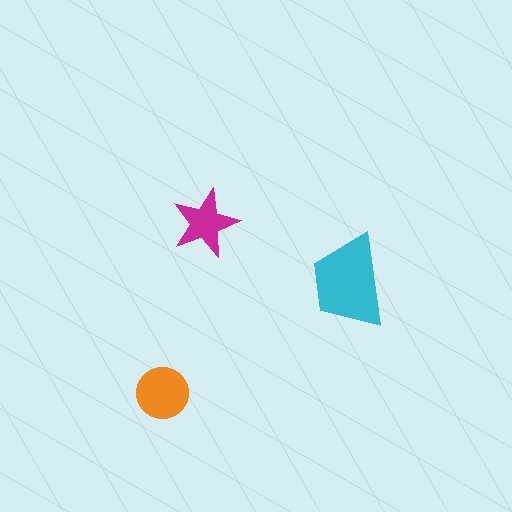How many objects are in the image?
There are 3 objects in the image.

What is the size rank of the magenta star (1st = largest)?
3rd.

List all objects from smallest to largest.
The magenta star, the orange circle, the cyan trapezoid.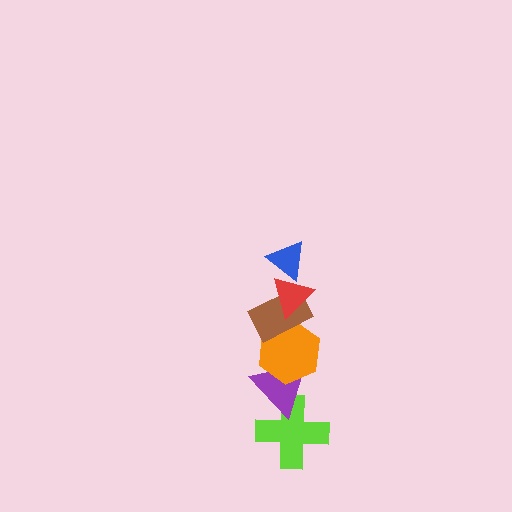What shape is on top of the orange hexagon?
The brown rectangle is on top of the orange hexagon.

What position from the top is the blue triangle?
The blue triangle is 1st from the top.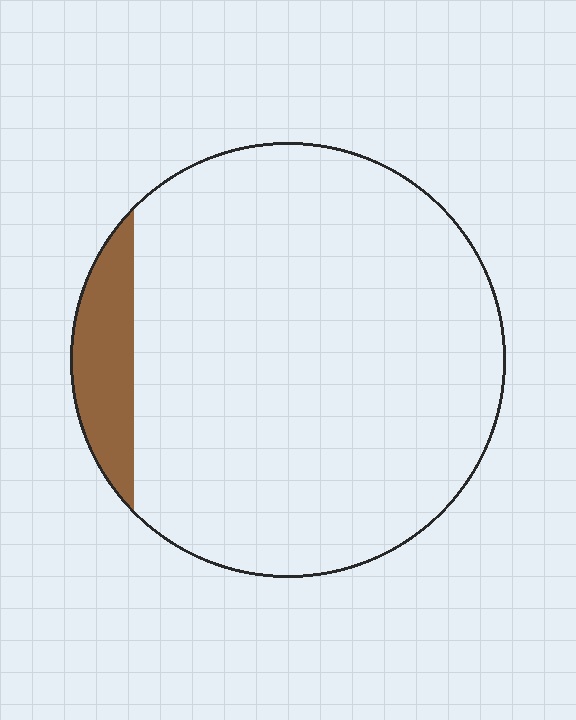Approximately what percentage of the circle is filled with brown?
Approximately 10%.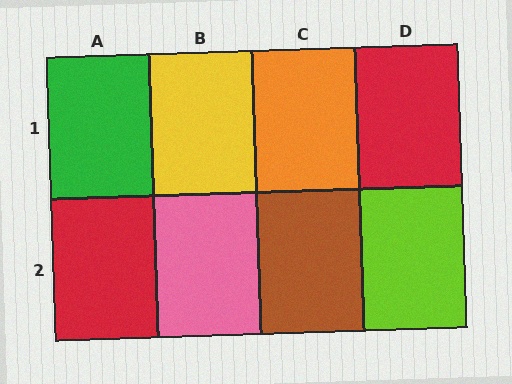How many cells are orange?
1 cell is orange.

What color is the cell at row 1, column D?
Red.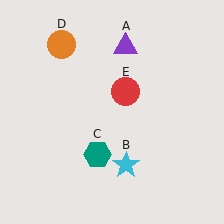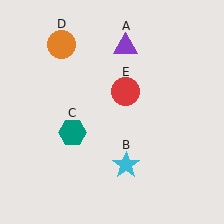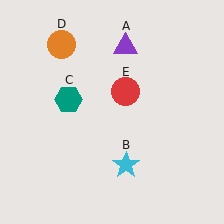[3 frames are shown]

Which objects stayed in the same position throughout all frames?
Purple triangle (object A) and cyan star (object B) and orange circle (object D) and red circle (object E) remained stationary.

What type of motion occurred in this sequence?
The teal hexagon (object C) rotated clockwise around the center of the scene.